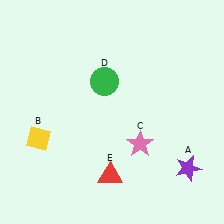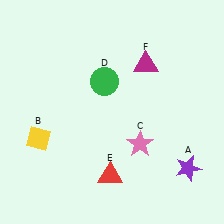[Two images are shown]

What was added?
A magenta triangle (F) was added in Image 2.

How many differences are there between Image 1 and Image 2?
There is 1 difference between the two images.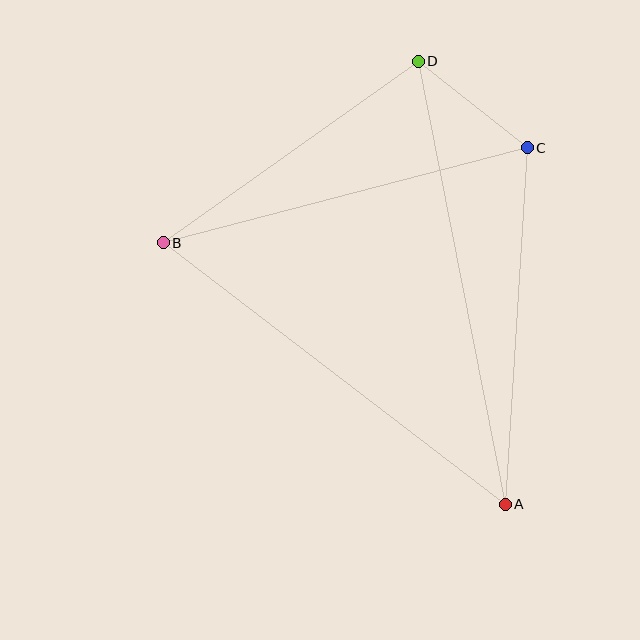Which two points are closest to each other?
Points C and D are closest to each other.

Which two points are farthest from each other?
Points A and D are farthest from each other.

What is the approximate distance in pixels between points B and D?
The distance between B and D is approximately 313 pixels.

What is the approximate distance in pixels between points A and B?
The distance between A and B is approximately 430 pixels.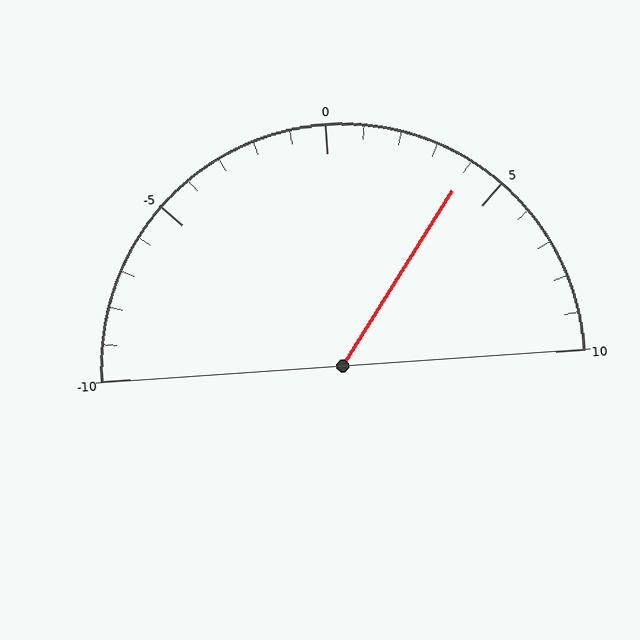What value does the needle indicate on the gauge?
The needle indicates approximately 4.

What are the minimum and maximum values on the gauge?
The gauge ranges from -10 to 10.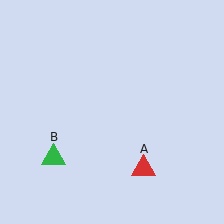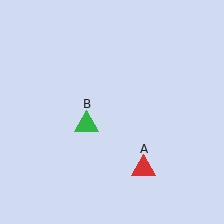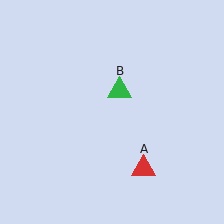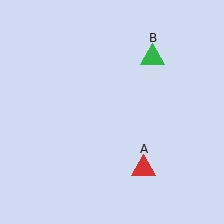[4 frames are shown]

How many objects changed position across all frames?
1 object changed position: green triangle (object B).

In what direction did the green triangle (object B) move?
The green triangle (object B) moved up and to the right.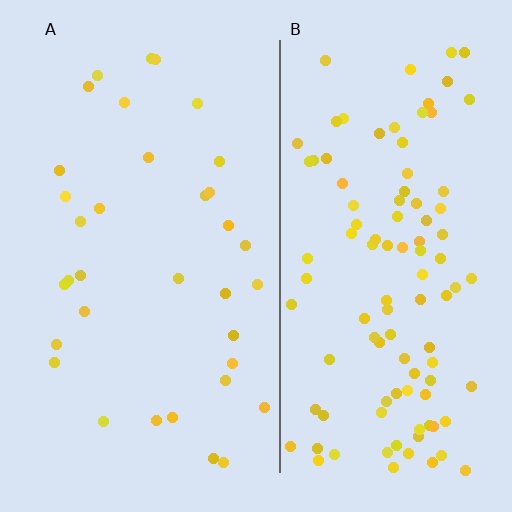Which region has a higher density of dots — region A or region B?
B (the right).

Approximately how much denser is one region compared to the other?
Approximately 3.0× — region B over region A.